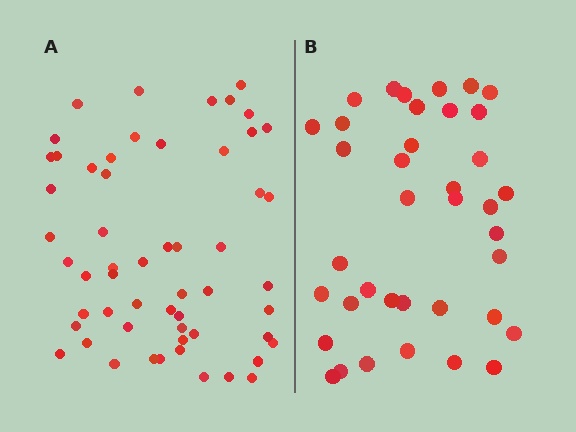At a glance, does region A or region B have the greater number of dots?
Region A (the left region) has more dots.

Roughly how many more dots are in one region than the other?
Region A has approximately 20 more dots than region B.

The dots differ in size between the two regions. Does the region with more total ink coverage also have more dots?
No. Region B has more total ink coverage because its dots are larger, but region A actually contains more individual dots. Total area can be misleading — the number of items is what matters here.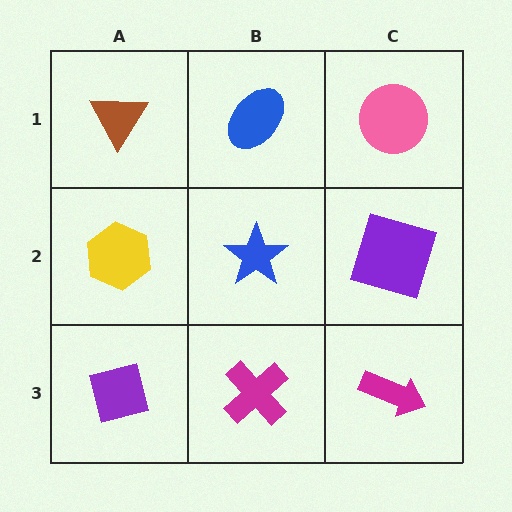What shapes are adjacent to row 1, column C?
A purple square (row 2, column C), a blue ellipse (row 1, column B).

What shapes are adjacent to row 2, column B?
A blue ellipse (row 1, column B), a magenta cross (row 3, column B), a yellow hexagon (row 2, column A), a purple square (row 2, column C).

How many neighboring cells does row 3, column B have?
3.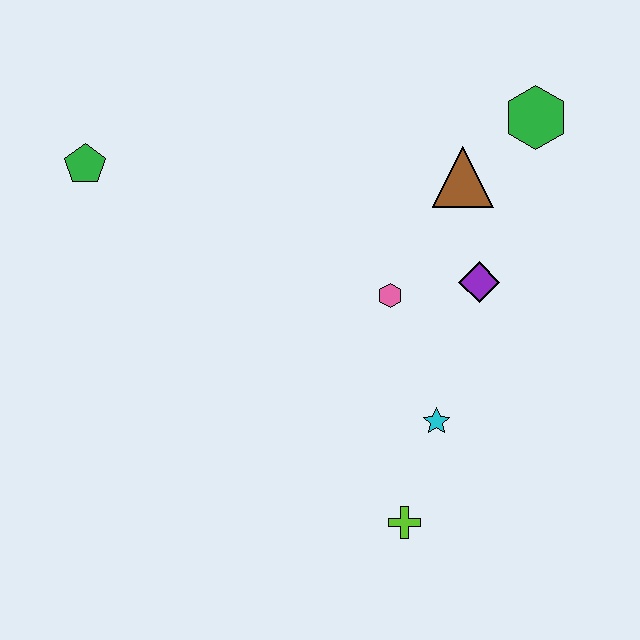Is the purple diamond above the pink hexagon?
Yes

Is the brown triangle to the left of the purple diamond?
Yes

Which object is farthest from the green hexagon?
The green pentagon is farthest from the green hexagon.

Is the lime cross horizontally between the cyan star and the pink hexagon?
Yes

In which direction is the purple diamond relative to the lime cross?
The purple diamond is above the lime cross.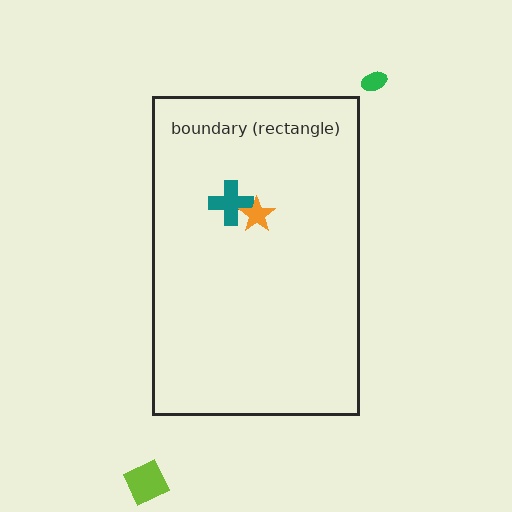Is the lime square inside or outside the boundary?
Outside.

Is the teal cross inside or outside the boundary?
Inside.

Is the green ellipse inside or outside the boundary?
Outside.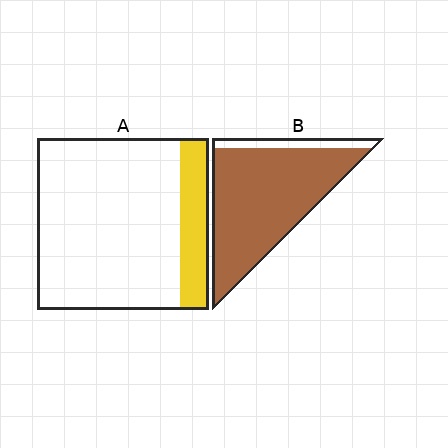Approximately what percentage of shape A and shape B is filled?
A is approximately 15% and B is approximately 90%.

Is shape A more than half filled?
No.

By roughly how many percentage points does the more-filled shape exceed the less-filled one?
By roughly 70 percentage points (B over A).